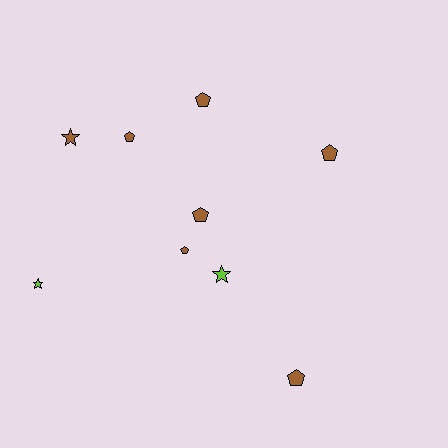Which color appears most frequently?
Brown, with 7 objects.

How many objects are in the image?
There are 9 objects.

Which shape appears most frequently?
Pentagon, with 6 objects.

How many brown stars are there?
There is 1 brown star.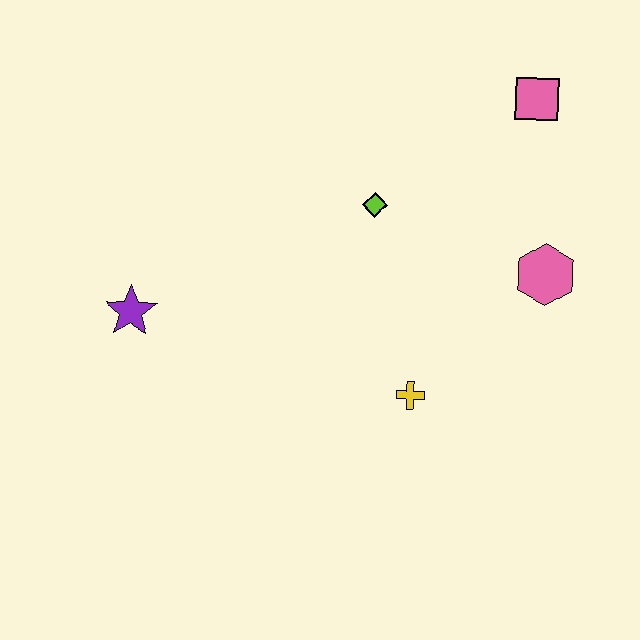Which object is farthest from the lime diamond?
The purple star is farthest from the lime diamond.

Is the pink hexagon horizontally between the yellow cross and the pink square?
No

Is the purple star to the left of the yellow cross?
Yes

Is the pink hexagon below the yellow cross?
No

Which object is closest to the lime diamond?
The pink hexagon is closest to the lime diamond.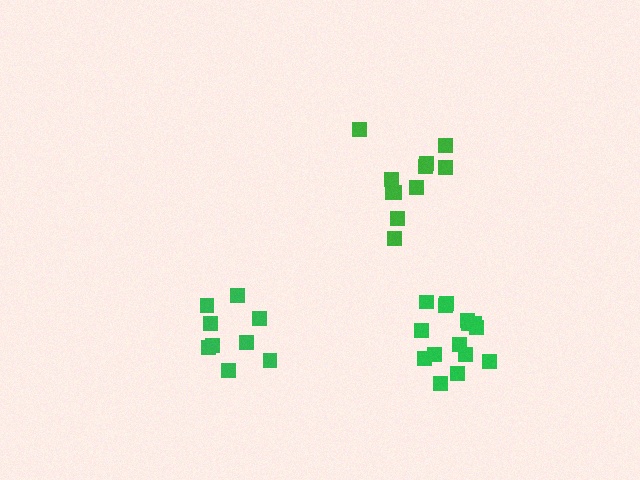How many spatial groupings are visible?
There are 3 spatial groupings.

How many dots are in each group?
Group 1: 15 dots, Group 2: 11 dots, Group 3: 9 dots (35 total).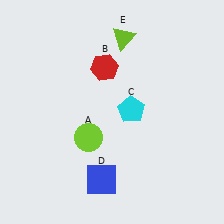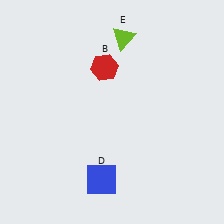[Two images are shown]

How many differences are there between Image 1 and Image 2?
There are 2 differences between the two images.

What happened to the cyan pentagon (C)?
The cyan pentagon (C) was removed in Image 2. It was in the top-right area of Image 1.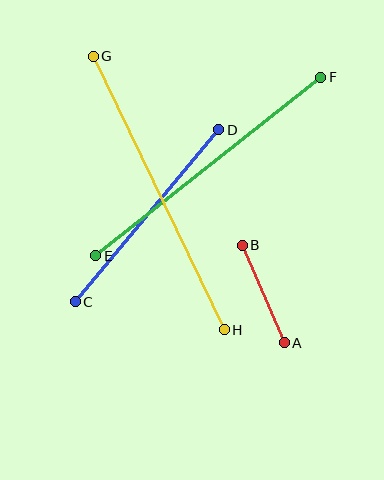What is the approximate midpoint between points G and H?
The midpoint is at approximately (159, 193) pixels.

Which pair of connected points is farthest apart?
Points G and H are farthest apart.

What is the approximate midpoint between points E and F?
The midpoint is at approximately (208, 167) pixels.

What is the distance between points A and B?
The distance is approximately 106 pixels.